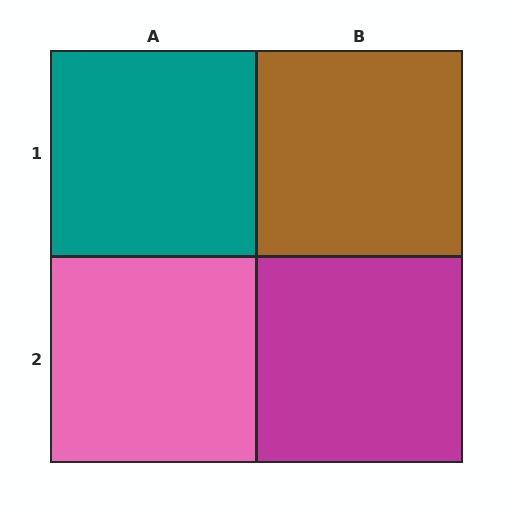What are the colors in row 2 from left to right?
Pink, magenta.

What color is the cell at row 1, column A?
Teal.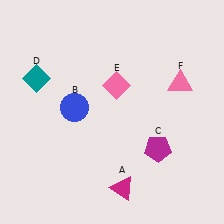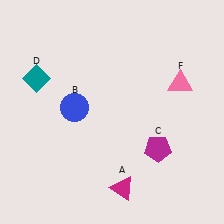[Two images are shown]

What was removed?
The pink diamond (E) was removed in Image 2.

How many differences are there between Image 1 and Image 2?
There is 1 difference between the two images.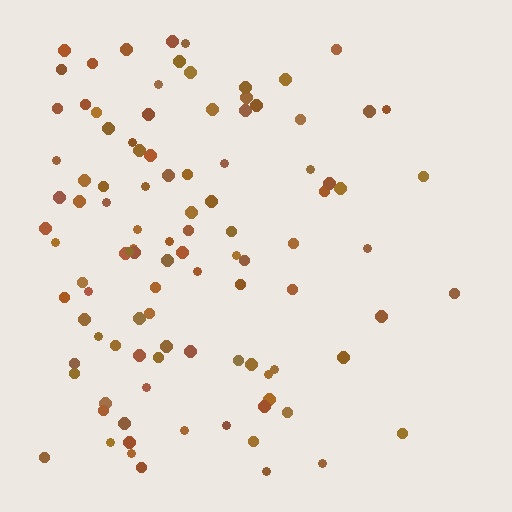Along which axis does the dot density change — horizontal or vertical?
Horizontal.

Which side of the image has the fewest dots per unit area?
The right.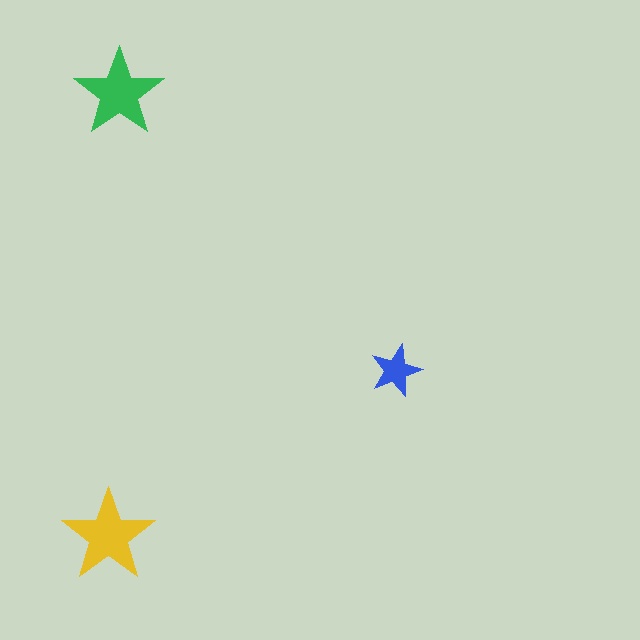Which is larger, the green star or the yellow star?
The yellow one.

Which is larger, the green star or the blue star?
The green one.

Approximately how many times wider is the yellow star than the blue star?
About 2 times wider.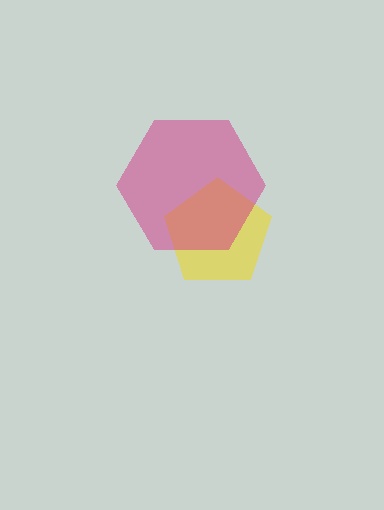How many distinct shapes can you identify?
There are 2 distinct shapes: a yellow pentagon, a magenta hexagon.